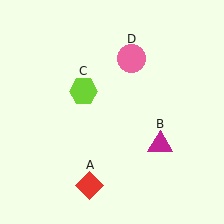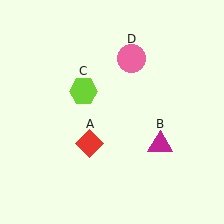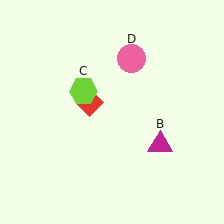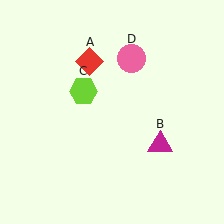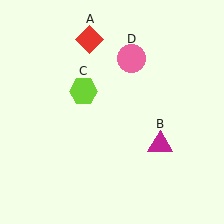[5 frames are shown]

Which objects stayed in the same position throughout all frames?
Magenta triangle (object B) and lime hexagon (object C) and pink circle (object D) remained stationary.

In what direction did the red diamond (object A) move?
The red diamond (object A) moved up.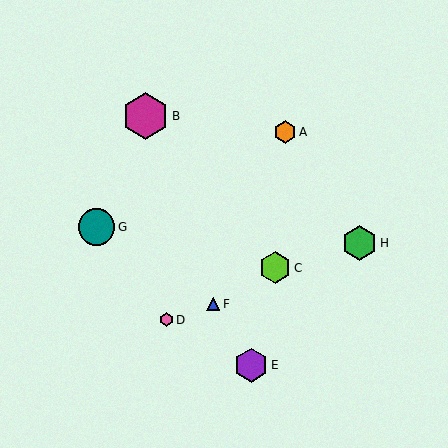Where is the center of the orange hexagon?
The center of the orange hexagon is at (285, 132).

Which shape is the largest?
The magenta hexagon (labeled B) is the largest.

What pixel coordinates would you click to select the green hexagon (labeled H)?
Click at (359, 243) to select the green hexagon H.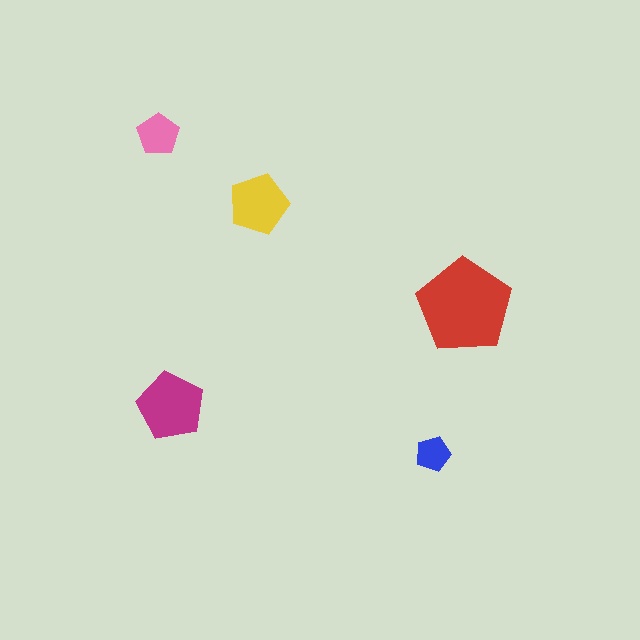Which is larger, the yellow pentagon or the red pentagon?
The red one.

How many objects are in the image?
There are 5 objects in the image.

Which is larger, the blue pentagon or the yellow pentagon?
The yellow one.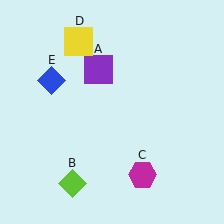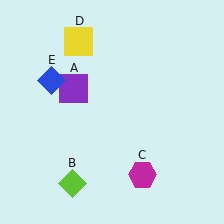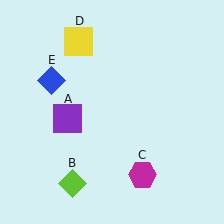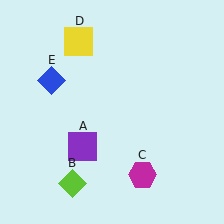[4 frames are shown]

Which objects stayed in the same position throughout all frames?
Lime diamond (object B) and magenta hexagon (object C) and yellow square (object D) and blue diamond (object E) remained stationary.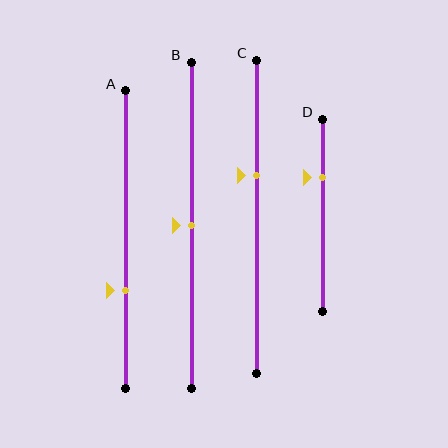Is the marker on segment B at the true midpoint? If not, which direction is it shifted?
Yes, the marker on segment B is at the true midpoint.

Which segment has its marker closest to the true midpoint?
Segment B has its marker closest to the true midpoint.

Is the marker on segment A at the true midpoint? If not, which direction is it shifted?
No, the marker on segment A is shifted downward by about 17% of the segment length.